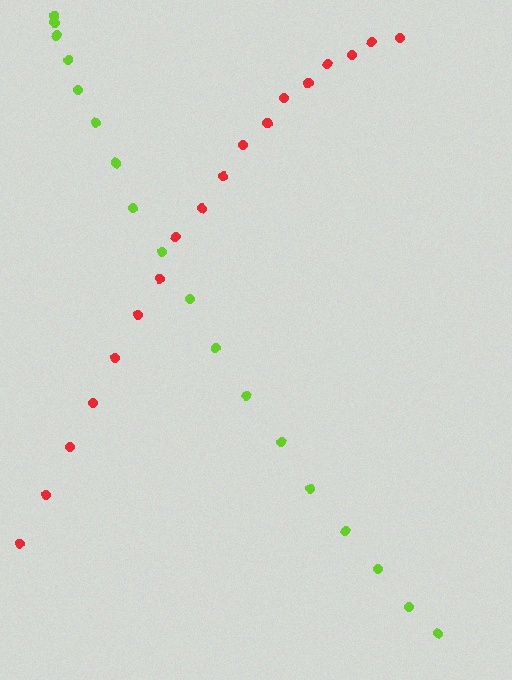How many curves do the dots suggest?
There are 2 distinct paths.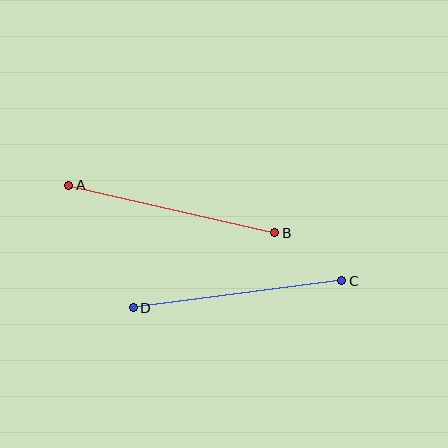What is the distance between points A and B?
The distance is approximately 212 pixels.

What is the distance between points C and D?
The distance is approximately 210 pixels.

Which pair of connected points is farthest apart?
Points A and B are farthest apart.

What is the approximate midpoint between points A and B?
The midpoint is at approximately (172, 209) pixels.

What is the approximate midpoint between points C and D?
The midpoint is at approximately (238, 294) pixels.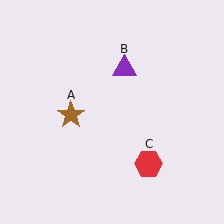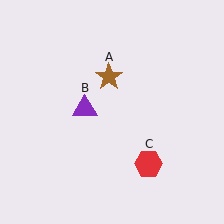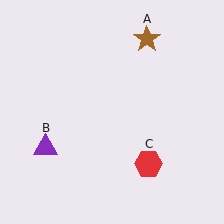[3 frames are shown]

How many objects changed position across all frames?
2 objects changed position: brown star (object A), purple triangle (object B).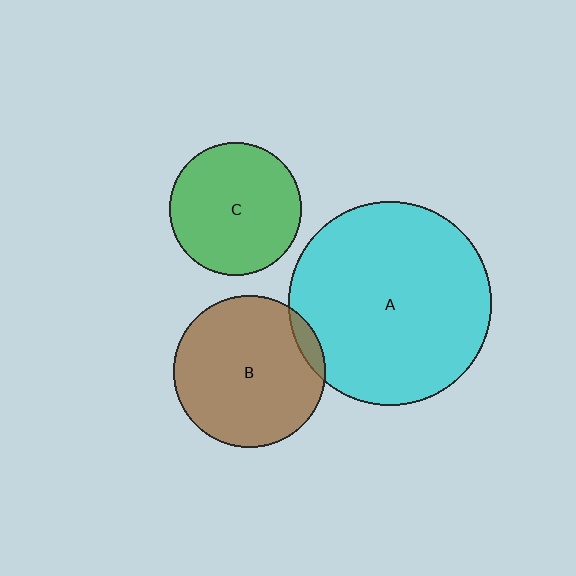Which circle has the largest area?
Circle A (cyan).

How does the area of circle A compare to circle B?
Approximately 1.8 times.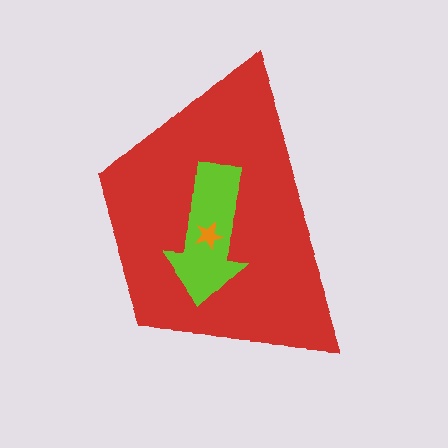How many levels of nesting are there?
3.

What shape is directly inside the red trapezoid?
The lime arrow.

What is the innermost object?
The orange star.